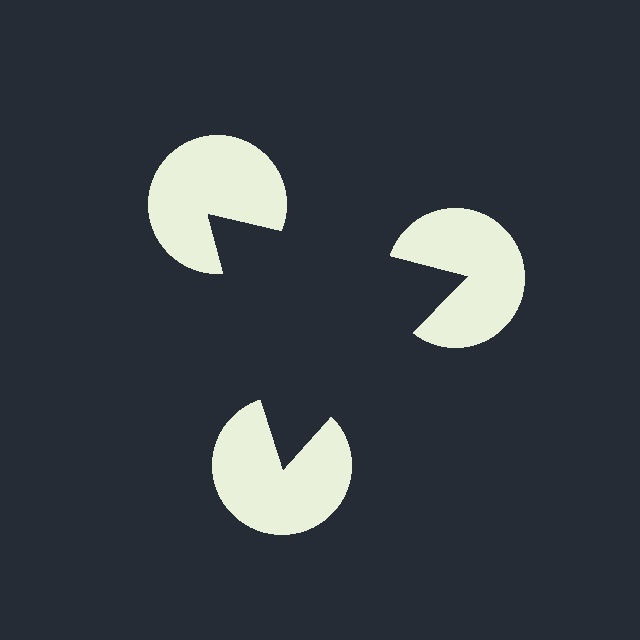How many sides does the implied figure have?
3 sides.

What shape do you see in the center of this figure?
An illusory triangle — its edges are inferred from the aligned wedge cuts in the pac-man discs, not physically drawn.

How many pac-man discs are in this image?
There are 3 — one at each vertex of the illusory triangle.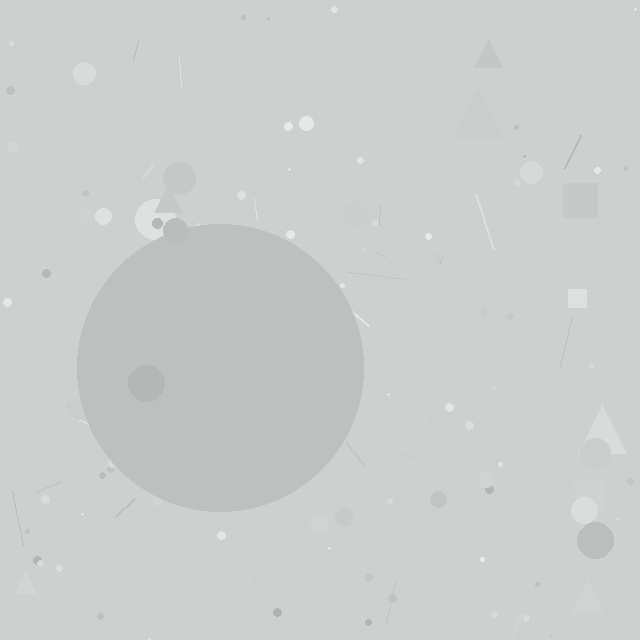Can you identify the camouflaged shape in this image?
The camouflaged shape is a circle.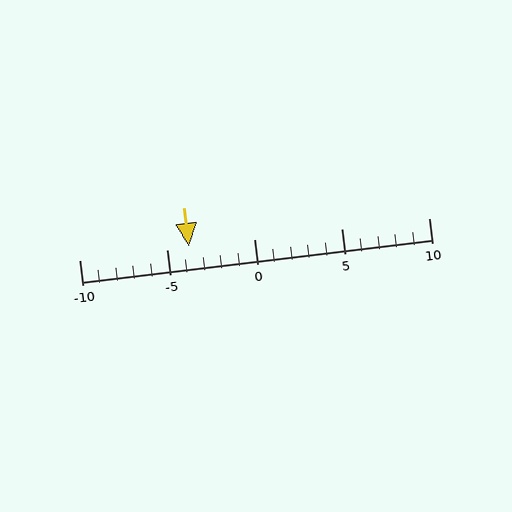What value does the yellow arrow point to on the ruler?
The yellow arrow points to approximately -4.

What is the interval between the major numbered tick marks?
The major tick marks are spaced 5 units apart.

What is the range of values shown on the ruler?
The ruler shows values from -10 to 10.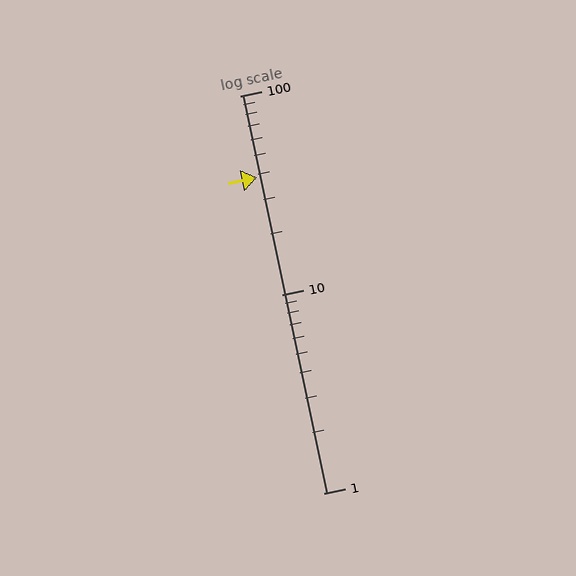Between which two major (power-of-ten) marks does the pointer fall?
The pointer is between 10 and 100.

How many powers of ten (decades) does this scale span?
The scale spans 2 decades, from 1 to 100.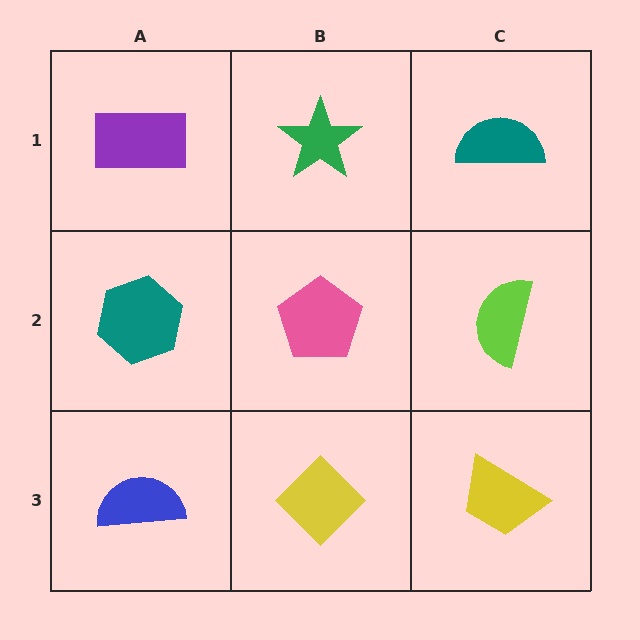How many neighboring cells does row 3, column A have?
2.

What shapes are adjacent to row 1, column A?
A teal hexagon (row 2, column A), a green star (row 1, column B).